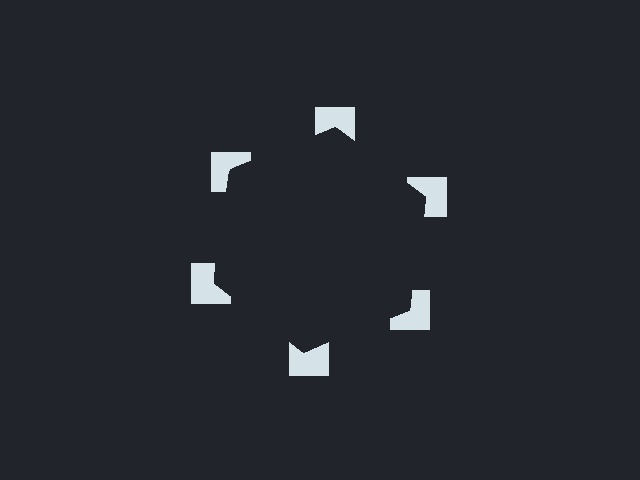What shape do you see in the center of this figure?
An illusory hexagon — its edges are inferred from the aligned wedge cuts in the notched squares, not physically drawn.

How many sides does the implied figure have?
6 sides.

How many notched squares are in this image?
There are 6 — one at each vertex of the illusory hexagon.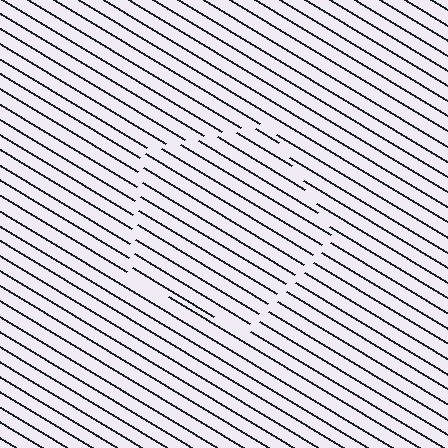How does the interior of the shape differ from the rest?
The interior of the shape contains the same grating, shifted by half a period — the contour is defined by the phase discontinuity where line-ends from the inner and outer gratings abut.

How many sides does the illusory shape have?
5 sides — the line-ends trace a pentagon.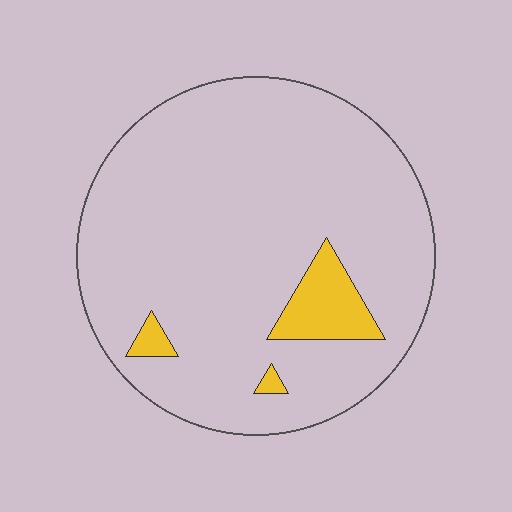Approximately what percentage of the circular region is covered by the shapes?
Approximately 10%.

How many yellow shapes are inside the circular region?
3.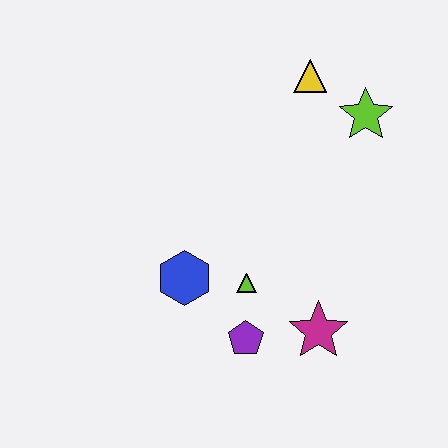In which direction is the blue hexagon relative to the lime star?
The blue hexagon is to the left of the lime star.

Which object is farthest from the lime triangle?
The yellow triangle is farthest from the lime triangle.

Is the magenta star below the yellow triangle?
Yes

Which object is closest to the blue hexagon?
The lime triangle is closest to the blue hexagon.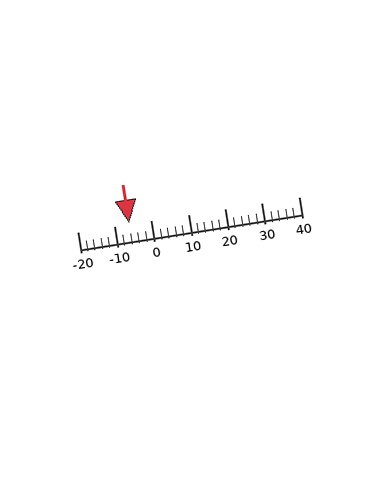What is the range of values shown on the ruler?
The ruler shows values from -20 to 40.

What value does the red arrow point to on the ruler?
The red arrow points to approximately -6.